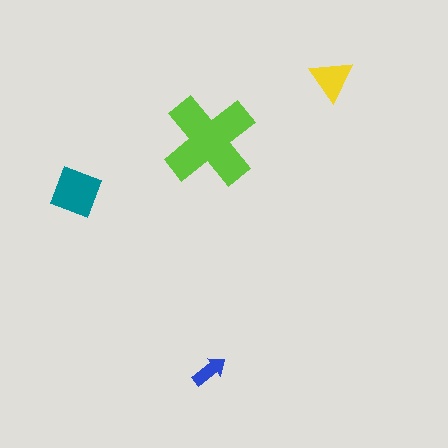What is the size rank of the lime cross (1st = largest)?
1st.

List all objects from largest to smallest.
The lime cross, the teal square, the yellow triangle, the blue arrow.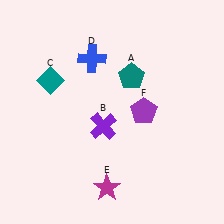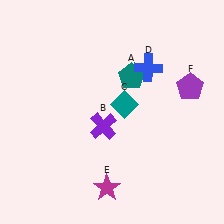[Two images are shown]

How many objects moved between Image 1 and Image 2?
3 objects moved between the two images.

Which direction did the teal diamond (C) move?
The teal diamond (C) moved right.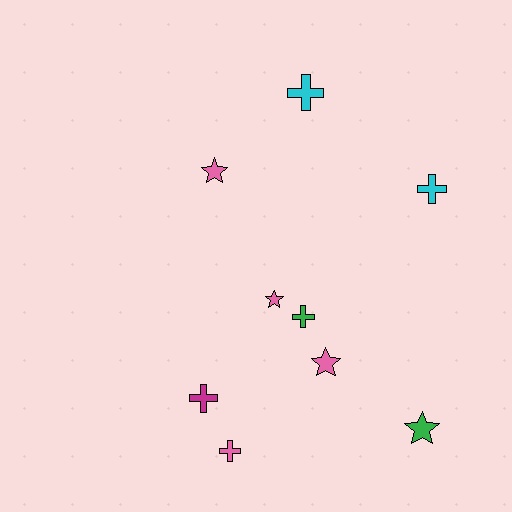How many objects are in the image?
There are 9 objects.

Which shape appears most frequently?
Cross, with 5 objects.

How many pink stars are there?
There are 3 pink stars.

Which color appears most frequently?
Pink, with 4 objects.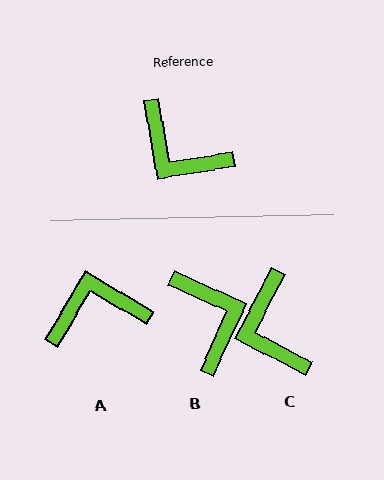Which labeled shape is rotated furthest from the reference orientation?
B, about 146 degrees away.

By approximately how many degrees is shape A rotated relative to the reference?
Approximately 130 degrees clockwise.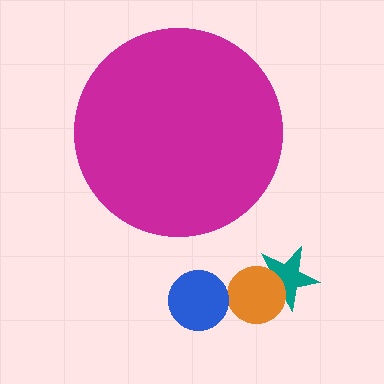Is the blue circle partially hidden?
No, the blue circle is fully visible.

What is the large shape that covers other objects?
A magenta circle.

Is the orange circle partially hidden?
No, the orange circle is fully visible.